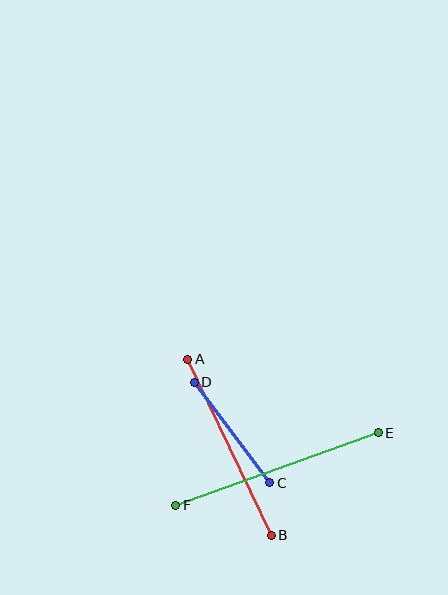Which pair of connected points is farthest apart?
Points E and F are farthest apart.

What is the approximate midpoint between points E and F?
The midpoint is at approximately (277, 469) pixels.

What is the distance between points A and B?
The distance is approximately 195 pixels.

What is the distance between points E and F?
The distance is approximately 215 pixels.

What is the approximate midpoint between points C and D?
The midpoint is at approximately (232, 433) pixels.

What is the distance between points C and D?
The distance is approximately 126 pixels.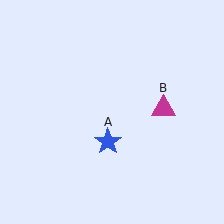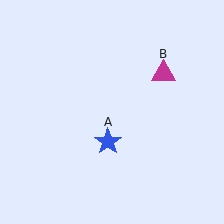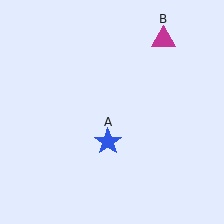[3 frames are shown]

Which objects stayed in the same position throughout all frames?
Blue star (object A) remained stationary.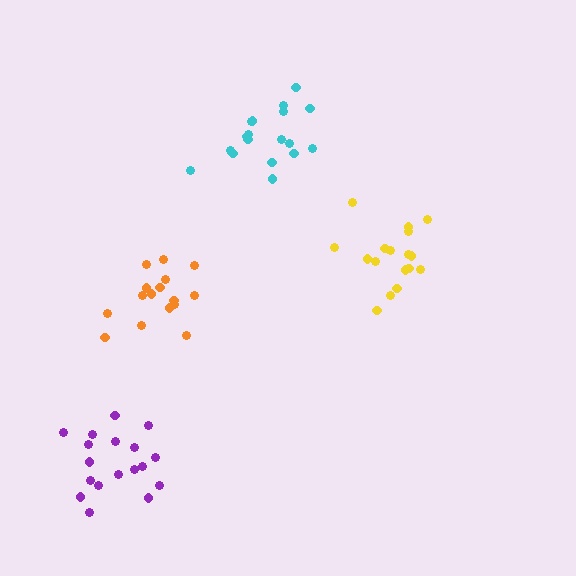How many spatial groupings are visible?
There are 4 spatial groupings.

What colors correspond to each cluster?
The clusters are colored: cyan, purple, orange, yellow.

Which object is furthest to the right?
The yellow cluster is rightmost.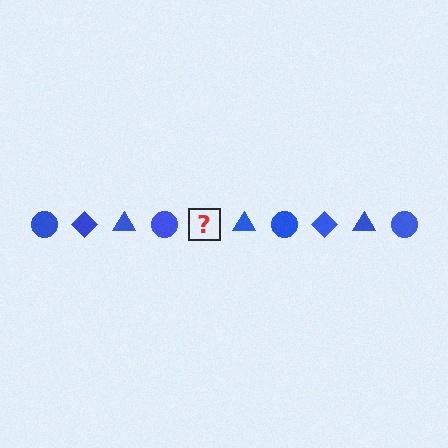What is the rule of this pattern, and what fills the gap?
The rule is that the pattern cycles through circle, diamond, triangle shapes in blue. The gap should be filled with a blue diamond.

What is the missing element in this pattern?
The missing element is a blue diamond.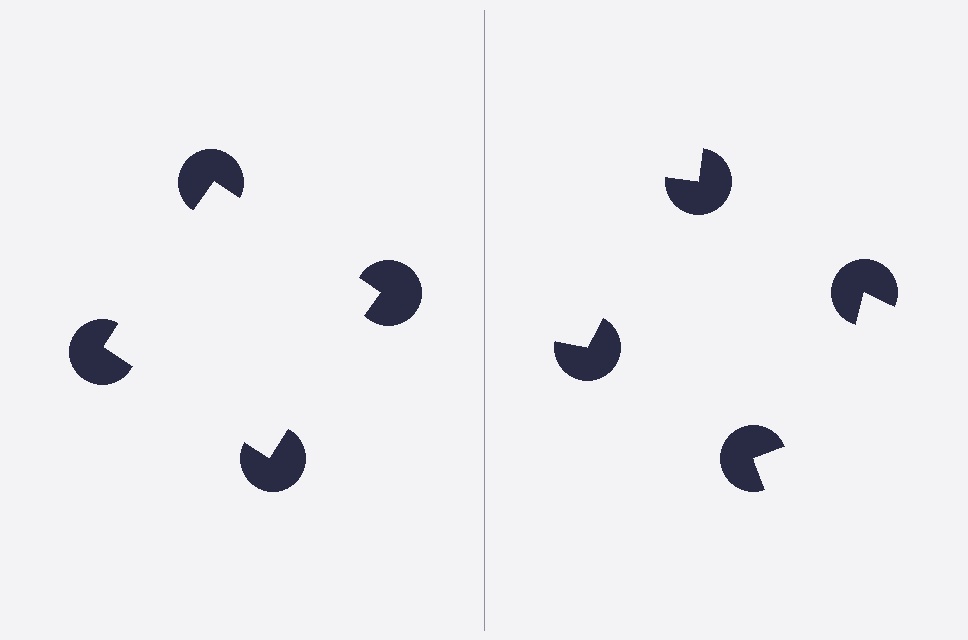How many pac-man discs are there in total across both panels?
8 — 4 on each side.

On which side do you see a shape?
An illusory square appears on the left side. On the right side the wedge cuts are rotated, so no coherent shape forms.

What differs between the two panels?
The pac-man discs are positioned identically on both sides; only the wedge orientations differ. On the left they align to a square; on the right they are misaligned.